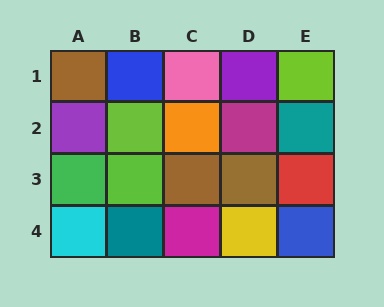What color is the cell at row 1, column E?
Lime.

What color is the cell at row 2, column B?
Lime.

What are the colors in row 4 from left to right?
Cyan, teal, magenta, yellow, blue.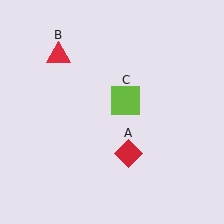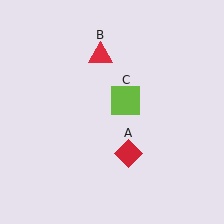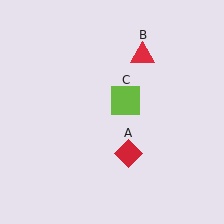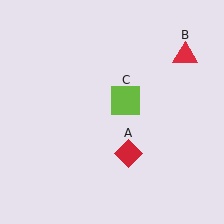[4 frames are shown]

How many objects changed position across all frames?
1 object changed position: red triangle (object B).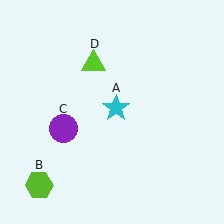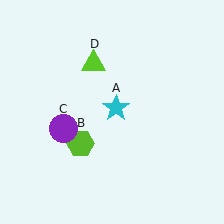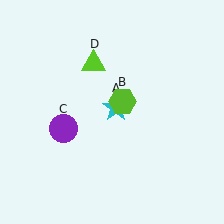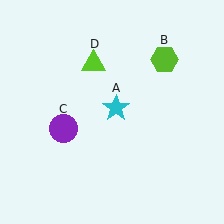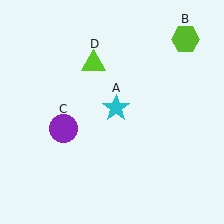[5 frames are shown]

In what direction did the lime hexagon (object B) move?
The lime hexagon (object B) moved up and to the right.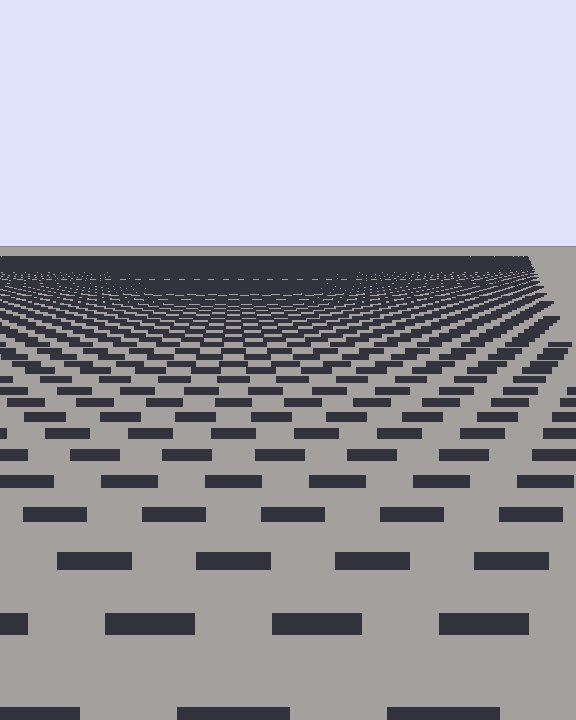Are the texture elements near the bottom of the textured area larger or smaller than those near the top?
Larger. Near the bottom, elements are closer to the viewer and appear at a bigger on-screen size.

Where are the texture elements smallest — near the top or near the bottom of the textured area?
Near the top.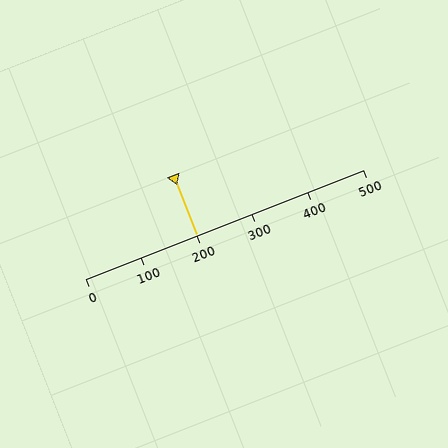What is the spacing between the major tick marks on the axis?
The major ticks are spaced 100 apart.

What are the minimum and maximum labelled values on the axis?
The axis runs from 0 to 500.